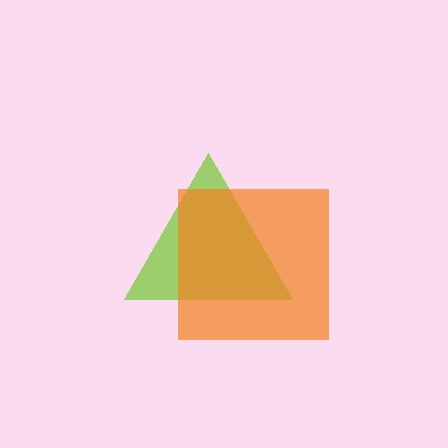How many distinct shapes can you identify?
There are 2 distinct shapes: a lime triangle, an orange square.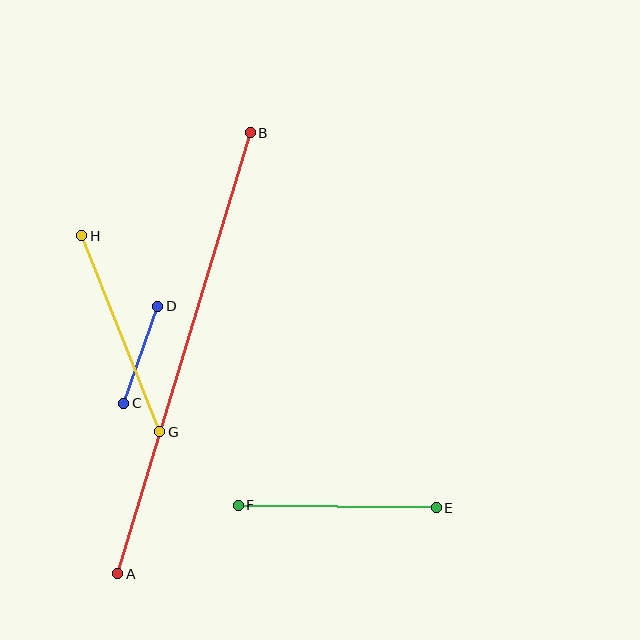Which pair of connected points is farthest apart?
Points A and B are farthest apart.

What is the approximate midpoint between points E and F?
The midpoint is at approximately (337, 507) pixels.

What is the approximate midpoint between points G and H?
The midpoint is at approximately (121, 334) pixels.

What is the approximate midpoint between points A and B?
The midpoint is at approximately (184, 353) pixels.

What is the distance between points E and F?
The distance is approximately 198 pixels.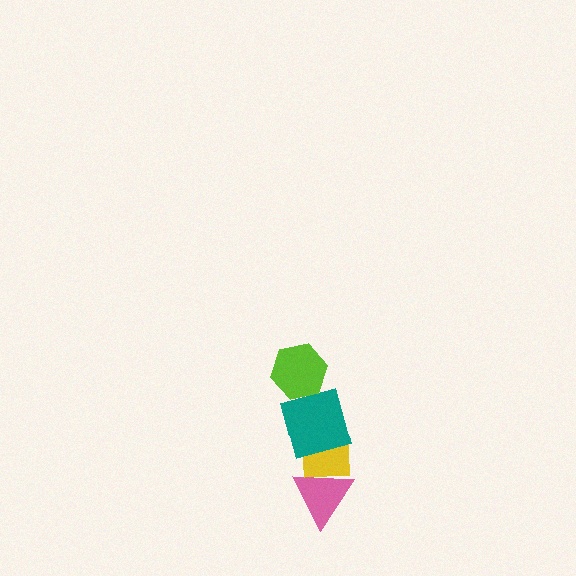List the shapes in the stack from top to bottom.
From top to bottom: the lime hexagon, the teal square, the yellow square, the pink triangle.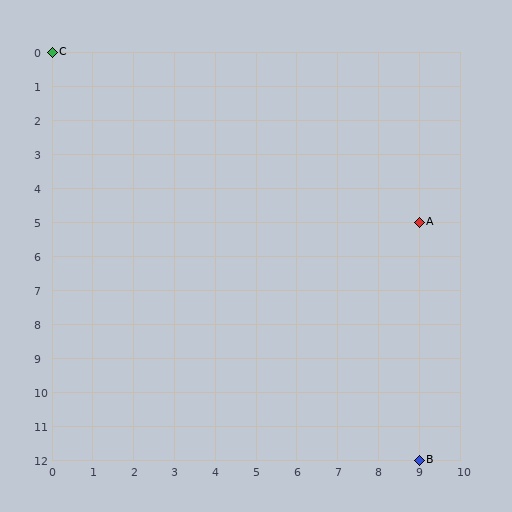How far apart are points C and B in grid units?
Points C and B are 9 columns and 12 rows apart (about 15.0 grid units diagonally).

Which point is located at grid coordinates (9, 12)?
Point B is at (9, 12).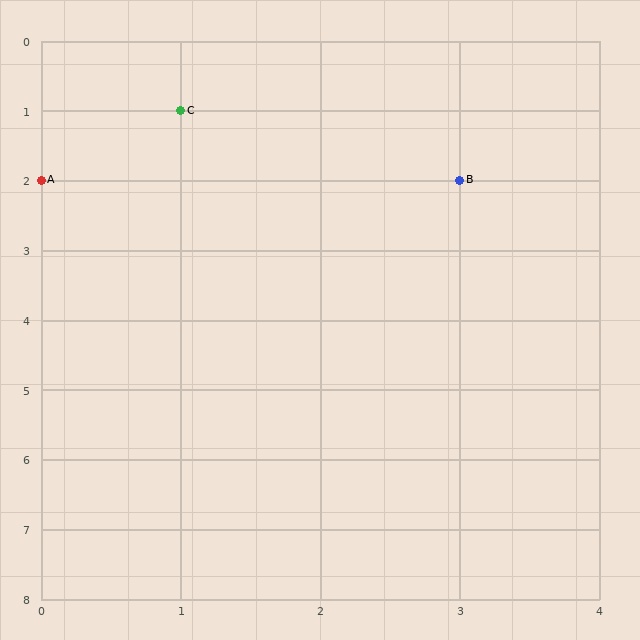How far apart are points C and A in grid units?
Points C and A are 1 column and 1 row apart (about 1.4 grid units diagonally).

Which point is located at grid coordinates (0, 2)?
Point A is at (0, 2).